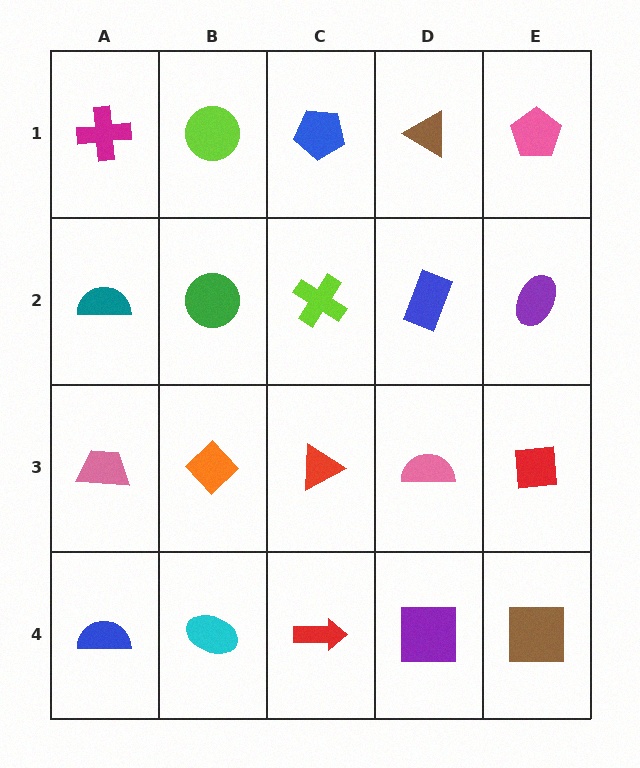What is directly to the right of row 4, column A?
A cyan ellipse.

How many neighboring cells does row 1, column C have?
3.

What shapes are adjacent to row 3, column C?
A lime cross (row 2, column C), a red arrow (row 4, column C), an orange diamond (row 3, column B), a pink semicircle (row 3, column D).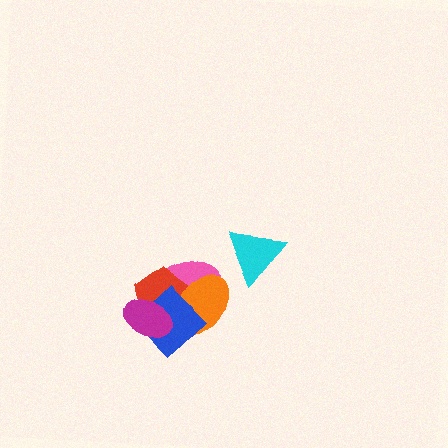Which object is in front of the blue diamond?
The magenta ellipse is in front of the blue diamond.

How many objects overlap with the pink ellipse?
4 objects overlap with the pink ellipse.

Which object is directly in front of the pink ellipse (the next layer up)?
The red pentagon is directly in front of the pink ellipse.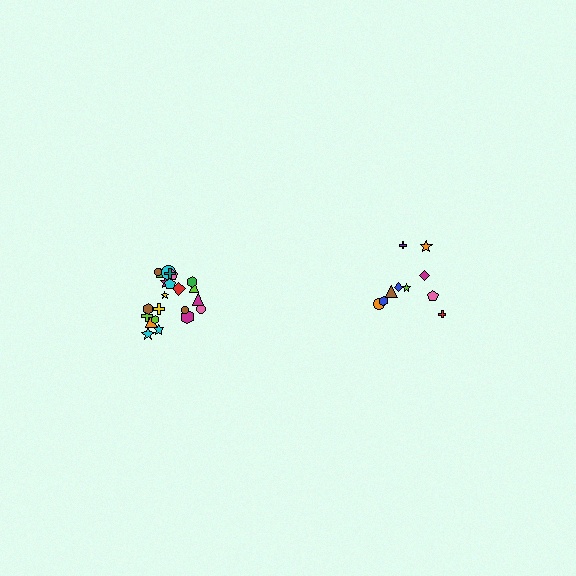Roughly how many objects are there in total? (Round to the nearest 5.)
Roughly 30 objects in total.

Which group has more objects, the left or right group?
The left group.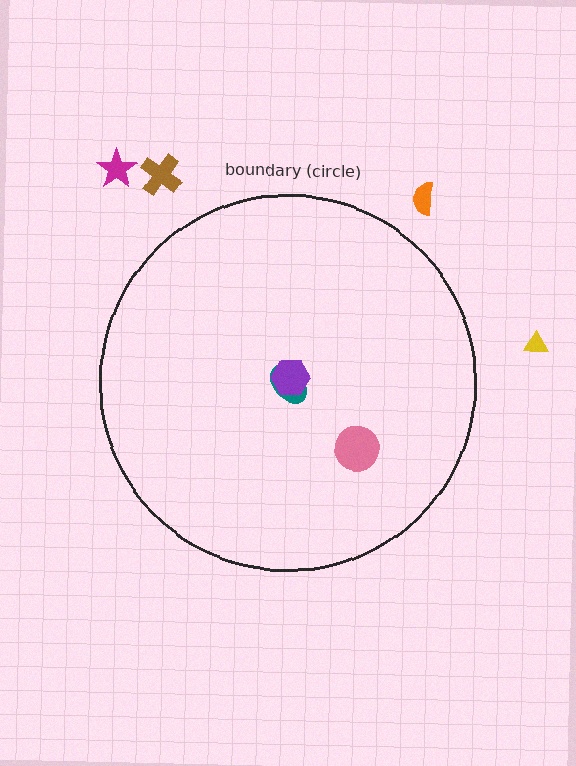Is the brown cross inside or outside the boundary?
Outside.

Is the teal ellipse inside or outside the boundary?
Inside.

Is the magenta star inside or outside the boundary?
Outside.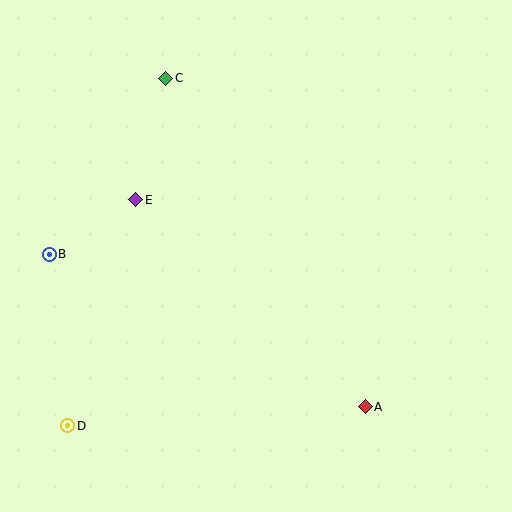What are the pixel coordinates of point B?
Point B is at (49, 254).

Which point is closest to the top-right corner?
Point C is closest to the top-right corner.